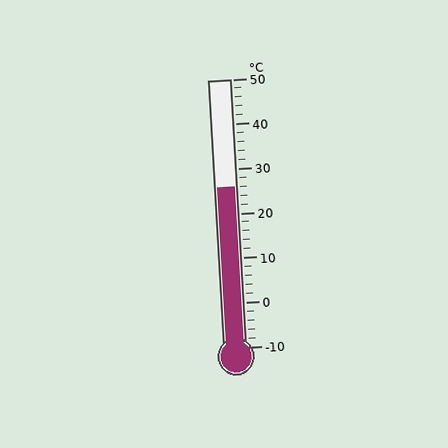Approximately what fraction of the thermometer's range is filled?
The thermometer is filled to approximately 60% of its range.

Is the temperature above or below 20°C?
The temperature is above 20°C.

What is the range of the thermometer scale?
The thermometer scale ranges from -10°C to 50°C.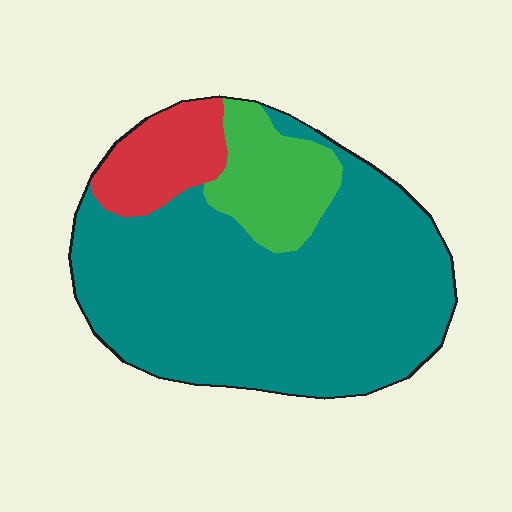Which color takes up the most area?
Teal, at roughly 75%.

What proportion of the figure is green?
Green takes up less than a quarter of the figure.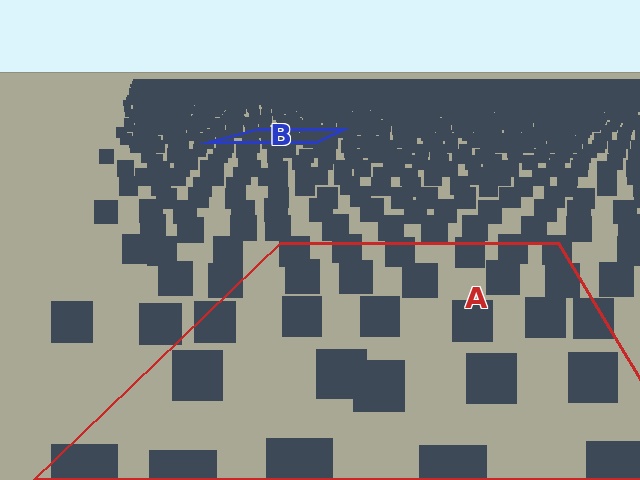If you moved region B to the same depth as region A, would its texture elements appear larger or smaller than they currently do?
They would appear larger. At a closer depth, the same texture elements are projected at a bigger on-screen size.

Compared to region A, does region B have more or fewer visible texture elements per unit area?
Region B has more texture elements per unit area — they are packed more densely because it is farther away.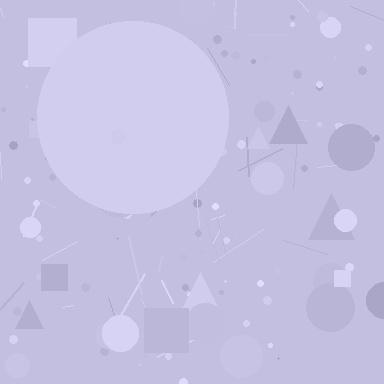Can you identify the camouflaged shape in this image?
The camouflaged shape is a circle.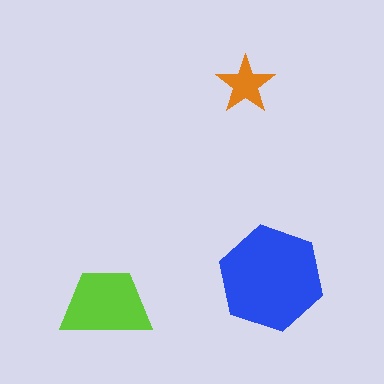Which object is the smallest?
The orange star.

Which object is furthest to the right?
The blue hexagon is rightmost.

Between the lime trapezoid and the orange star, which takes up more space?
The lime trapezoid.